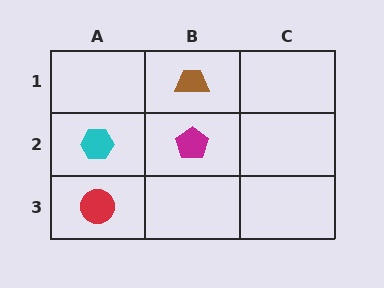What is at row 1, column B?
A brown trapezoid.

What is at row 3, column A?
A red circle.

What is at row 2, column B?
A magenta pentagon.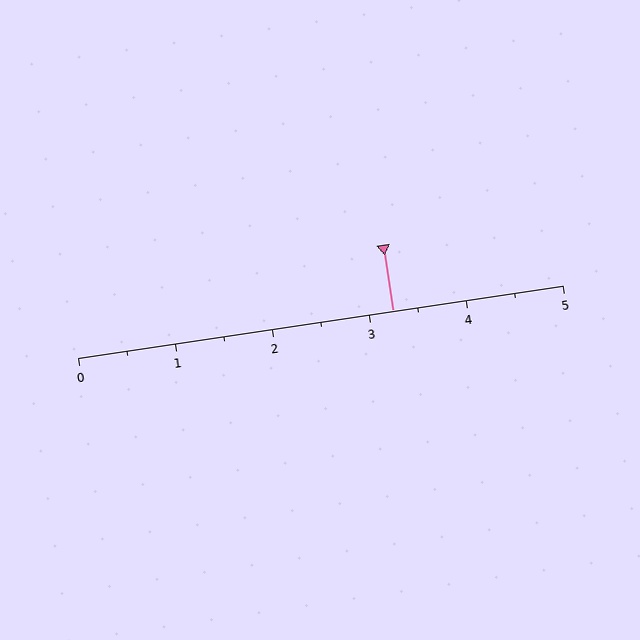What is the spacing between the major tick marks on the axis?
The major ticks are spaced 1 apart.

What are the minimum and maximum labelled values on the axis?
The axis runs from 0 to 5.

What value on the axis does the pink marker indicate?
The marker indicates approximately 3.2.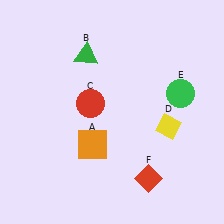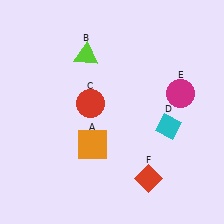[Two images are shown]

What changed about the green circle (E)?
In Image 1, E is green. In Image 2, it changed to magenta.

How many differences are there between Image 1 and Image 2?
There are 3 differences between the two images.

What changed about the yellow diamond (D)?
In Image 1, D is yellow. In Image 2, it changed to cyan.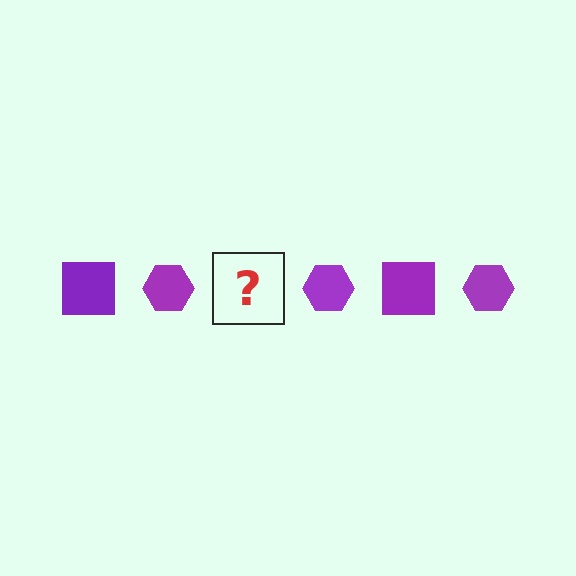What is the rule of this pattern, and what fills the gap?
The rule is that the pattern cycles through square, hexagon shapes in purple. The gap should be filled with a purple square.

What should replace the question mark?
The question mark should be replaced with a purple square.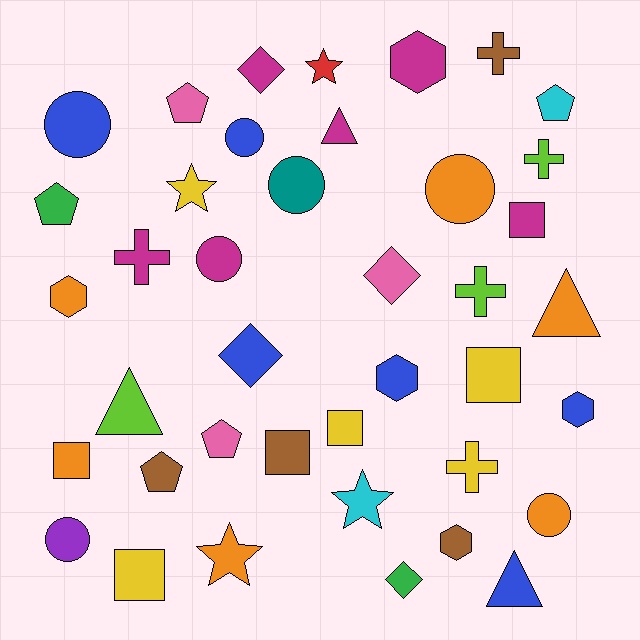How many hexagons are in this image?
There are 5 hexagons.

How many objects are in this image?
There are 40 objects.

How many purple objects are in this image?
There is 1 purple object.